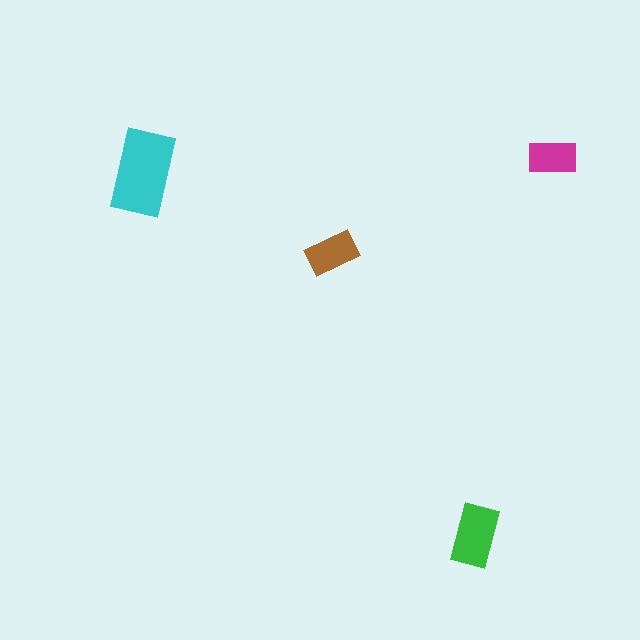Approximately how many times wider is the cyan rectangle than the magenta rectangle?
About 1.5 times wider.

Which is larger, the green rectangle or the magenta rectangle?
The green one.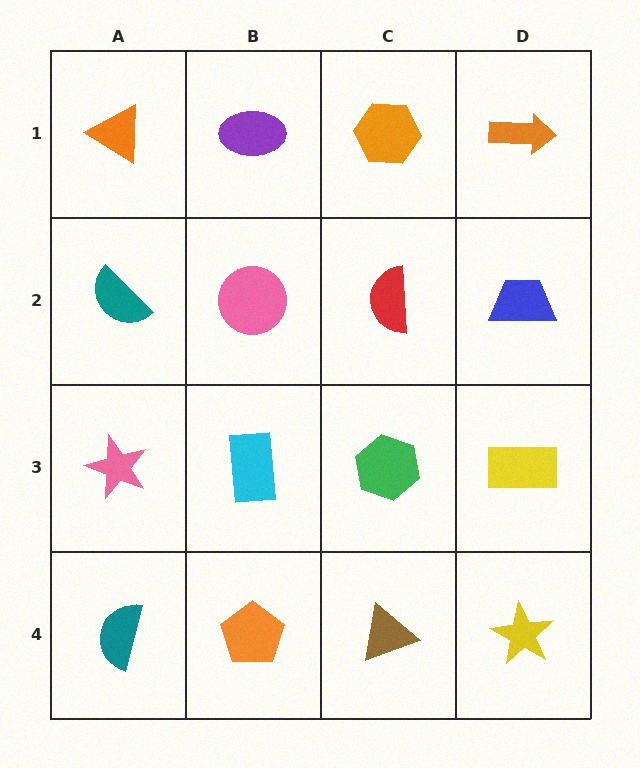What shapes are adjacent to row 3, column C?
A red semicircle (row 2, column C), a brown triangle (row 4, column C), a cyan rectangle (row 3, column B), a yellow rectangle (row 3, column D).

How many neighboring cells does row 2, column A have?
3.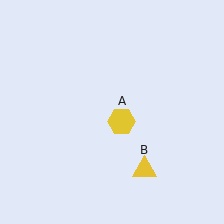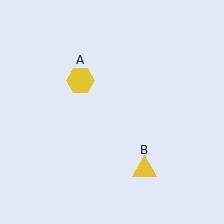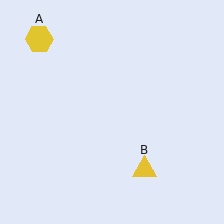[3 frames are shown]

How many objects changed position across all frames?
1 object changed position: yellow hexagon (object A).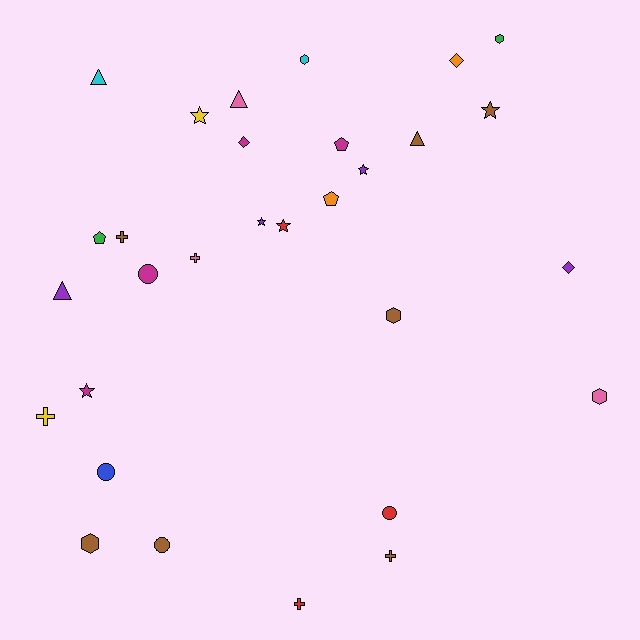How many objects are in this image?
There are 30 objects.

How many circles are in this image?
There are 4 circles.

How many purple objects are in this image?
There are 4 purple objects.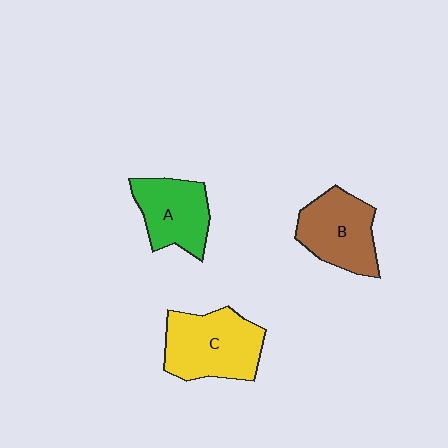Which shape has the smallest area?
Shape A (green).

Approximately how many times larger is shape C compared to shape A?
Approximately 1.3 times.